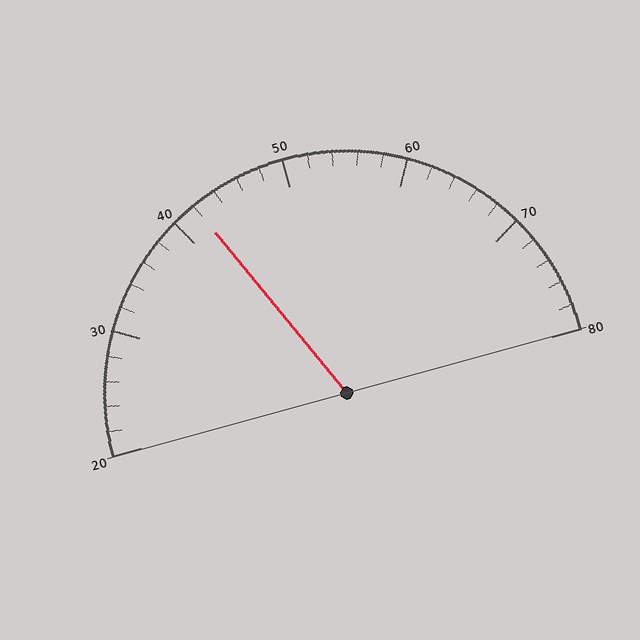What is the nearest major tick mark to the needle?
The nearest major tick mark is 40.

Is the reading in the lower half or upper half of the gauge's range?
The reading is in the lower half of the range (20 to 80).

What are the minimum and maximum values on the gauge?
The gauge ranges from 20 to 80.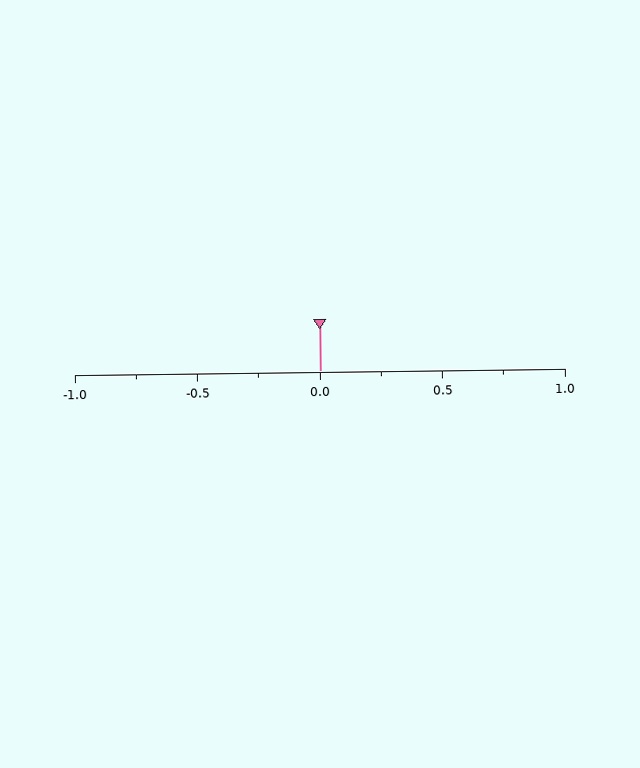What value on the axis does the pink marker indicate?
The marker indicates approximately 0.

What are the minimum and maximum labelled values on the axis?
The axis runs from -1.0 to 1.0.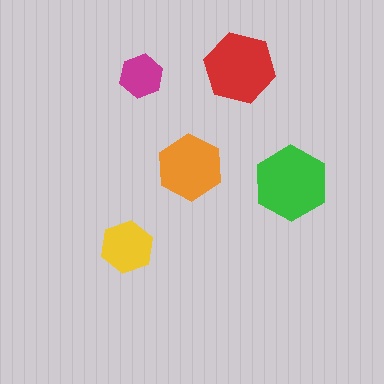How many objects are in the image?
There are 5 objects in the image.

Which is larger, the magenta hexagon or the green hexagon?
The green one.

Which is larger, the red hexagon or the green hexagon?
The green one.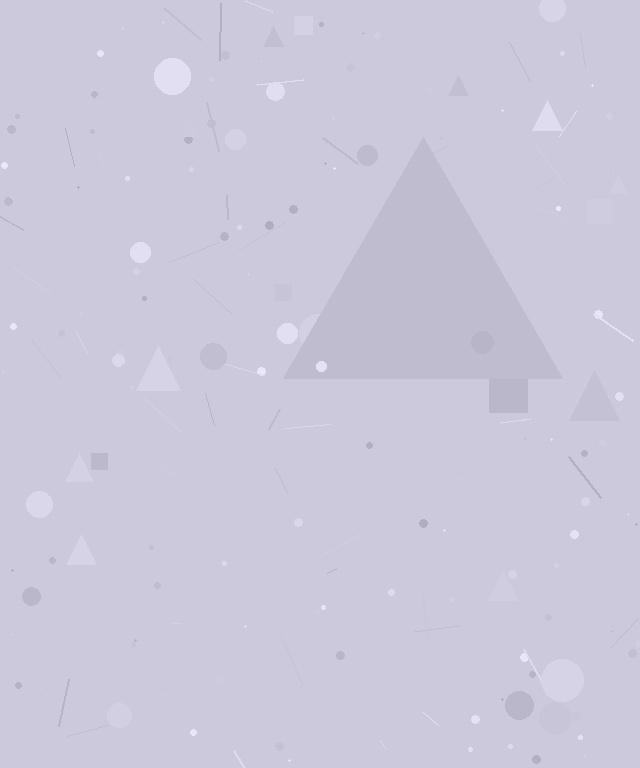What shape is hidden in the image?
A triangle is hidden in the image.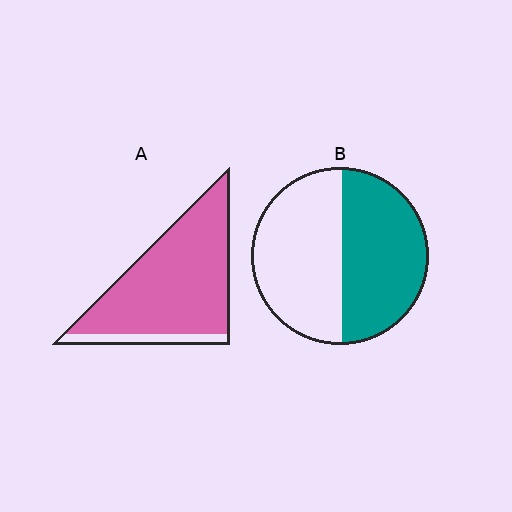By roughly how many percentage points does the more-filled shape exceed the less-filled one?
By roughly 40 percentage points (A over B).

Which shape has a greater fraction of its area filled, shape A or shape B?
Shape A.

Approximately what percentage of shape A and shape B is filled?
A is approximately 90% and B is approximately 50%.